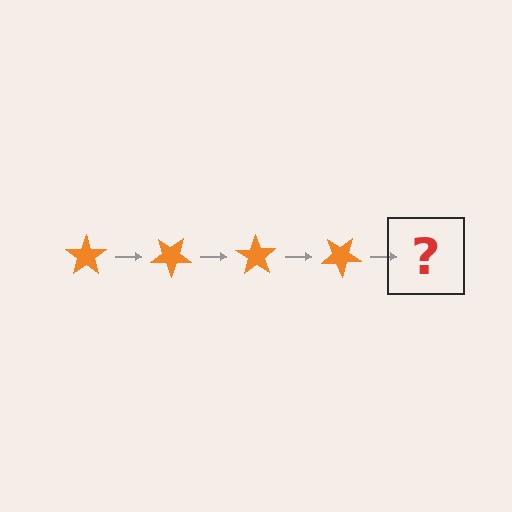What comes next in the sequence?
The next element should be an orange star rotated 140 degrees.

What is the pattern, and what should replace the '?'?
The pattern is that the star rotates 35 degrees each step. The '?' should be an orange star rotated 140 degrees.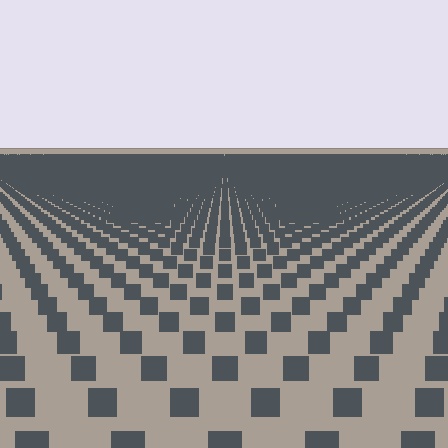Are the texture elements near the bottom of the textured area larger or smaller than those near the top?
Larger. Near the bottom, elements are closer to the viewer and appear at a bigger on-screen size.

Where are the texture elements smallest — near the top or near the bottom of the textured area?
Near the top.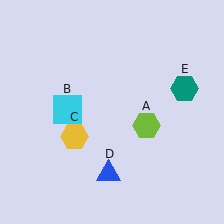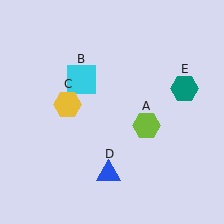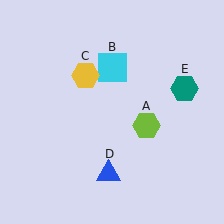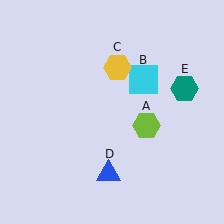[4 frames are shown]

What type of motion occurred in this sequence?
The cyan square (object B), yellow hexagon (object C) rotated clockwise around the center of the scene.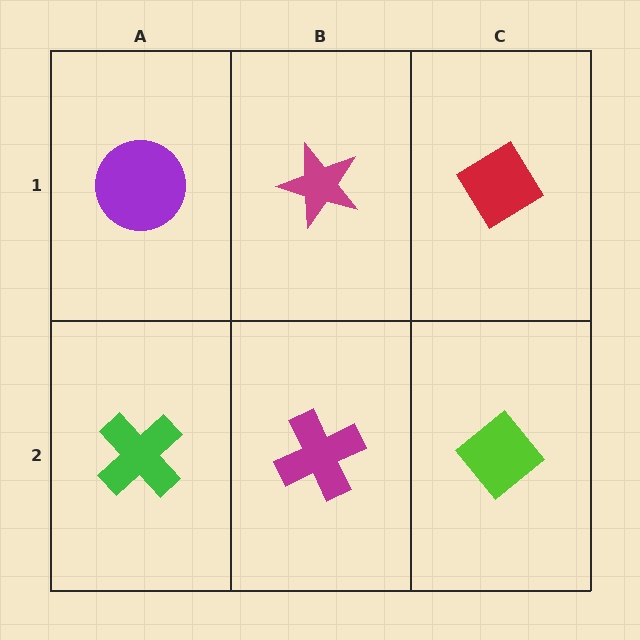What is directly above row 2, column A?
A purple circle.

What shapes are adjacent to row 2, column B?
A magenta star (row 1, column B), a green cross (row 2, column A), a lime diamond (row 2, column C).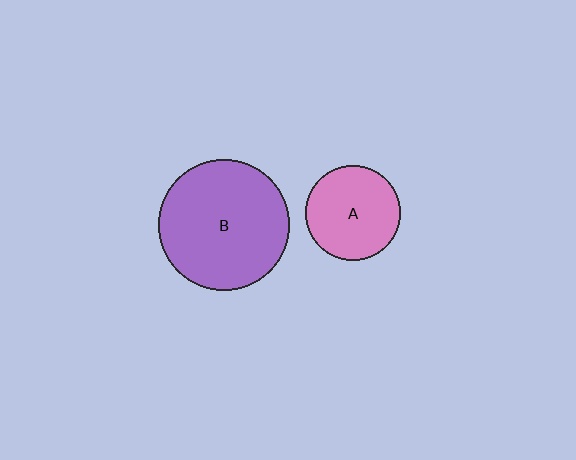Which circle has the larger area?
Circle B (purple).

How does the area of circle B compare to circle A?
Approximately 1.9 times.